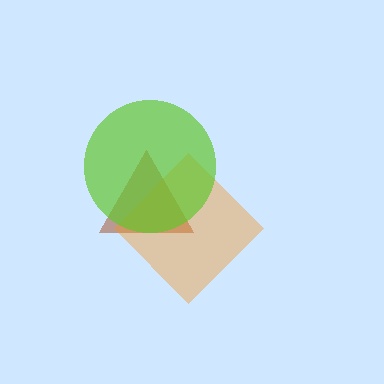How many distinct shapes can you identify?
There are 3 distinct shapes: a brown triangle, an orange diamond, a lime circle.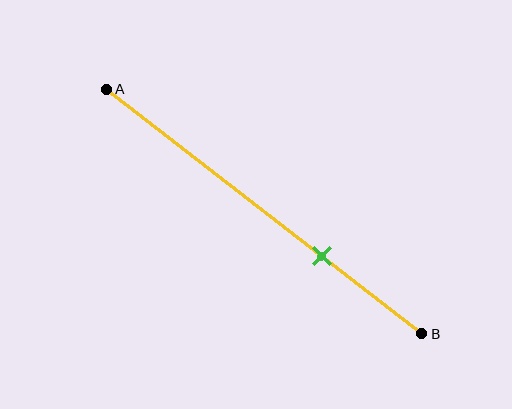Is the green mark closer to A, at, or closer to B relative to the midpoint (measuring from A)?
The green mark is closer to point B than the midpoint of segment AB.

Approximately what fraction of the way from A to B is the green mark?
The green mark is approximately 70% of the way from A to B.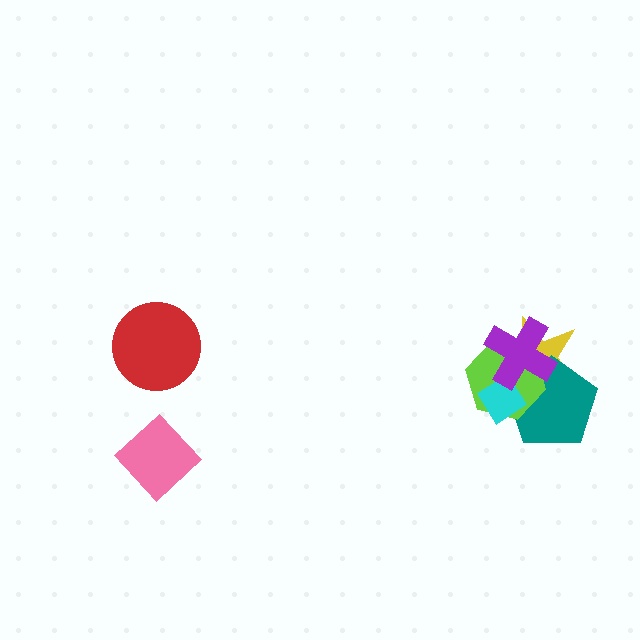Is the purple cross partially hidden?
No, no other shape covers it.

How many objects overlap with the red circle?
0 objects overlap with the red circle.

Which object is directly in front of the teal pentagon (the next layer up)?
The lime hexagon is directly in front of the teal pentagon.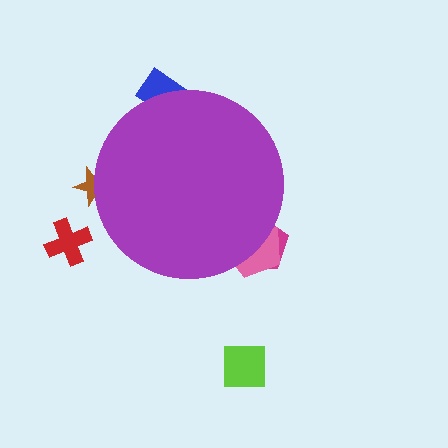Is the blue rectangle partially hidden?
Yes, the blue rectangle is partially hidden behind the purple circle.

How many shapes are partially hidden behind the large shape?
4 shapes are partially hidden.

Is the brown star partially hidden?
Yes, the brown star is partially hidden behind the purple circle.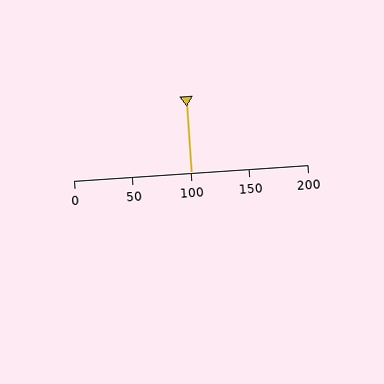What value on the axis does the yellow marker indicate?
The marker indicates approximately 100.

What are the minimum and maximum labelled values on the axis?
The axis runs from 0 to 200.